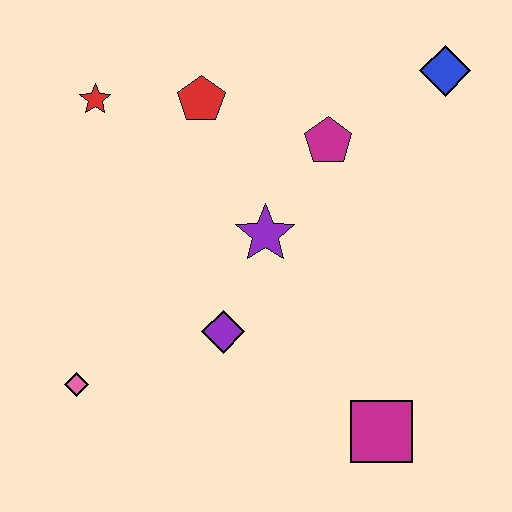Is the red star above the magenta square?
Yes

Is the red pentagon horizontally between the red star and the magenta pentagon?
Yes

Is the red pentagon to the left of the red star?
No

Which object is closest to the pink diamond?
The purple diamond is closest to the pink diamond.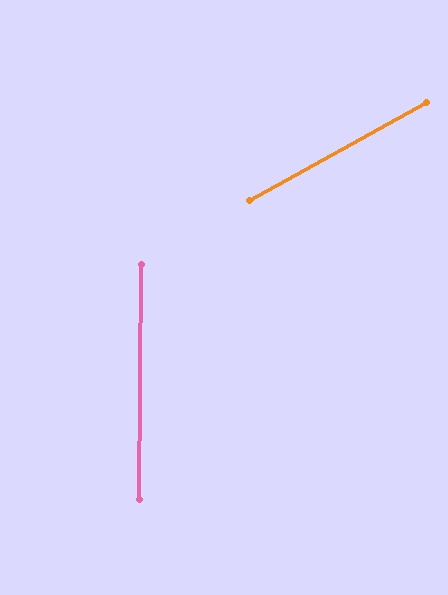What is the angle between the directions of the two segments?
Approximately 61 degrees.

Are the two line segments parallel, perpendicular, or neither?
Neither parallel nor perpendicular — they differ by about 61°.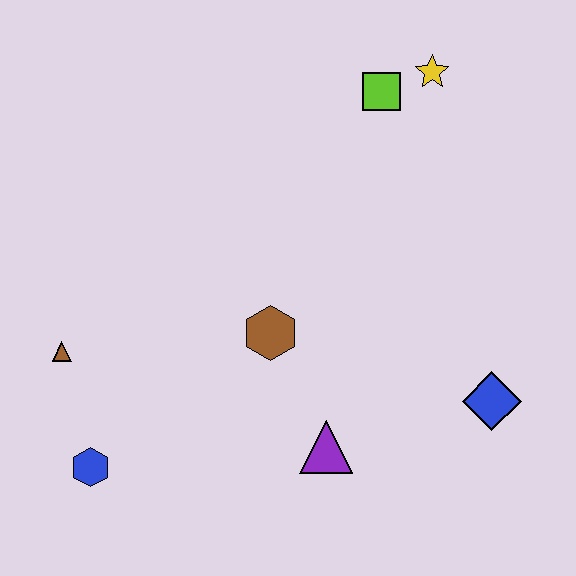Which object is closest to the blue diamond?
The purple triangle is closest to the blue diamond.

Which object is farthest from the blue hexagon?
The yellow star is farthest from the blue hexagon.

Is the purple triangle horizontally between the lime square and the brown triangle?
Yes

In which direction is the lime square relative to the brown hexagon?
The lime square is above the brown hexagon.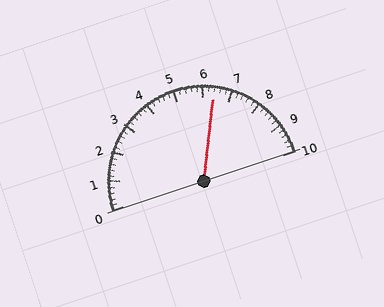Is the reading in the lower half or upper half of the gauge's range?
The reading is in the upper half of the range (0 to 10).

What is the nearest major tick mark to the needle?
The nearest major tick mark is 6.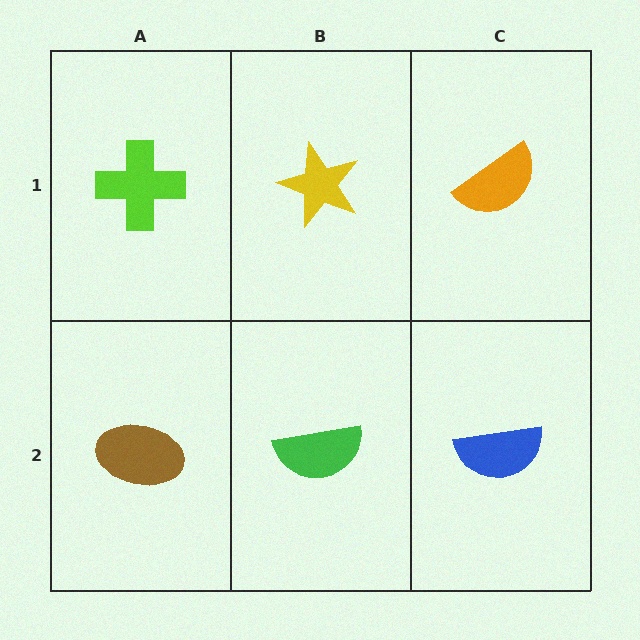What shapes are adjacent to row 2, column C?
An orange semicircle (row 1, column C), a green semicircle (row 2, column B).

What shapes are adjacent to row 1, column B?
A green semicircle (row 2, column B), a lime cross (row 1, column A), an orange semicircle (row 1, column C).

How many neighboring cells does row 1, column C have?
2.